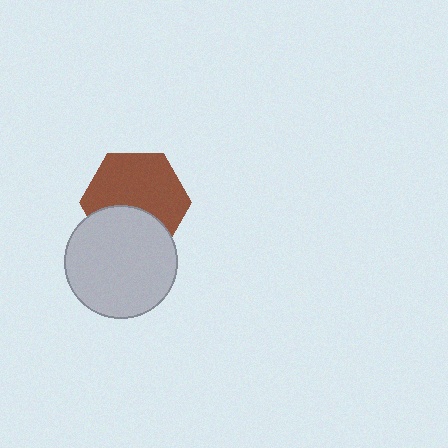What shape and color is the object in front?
The object in front is a light gray circle.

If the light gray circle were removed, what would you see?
You would see the complete brown hexagon.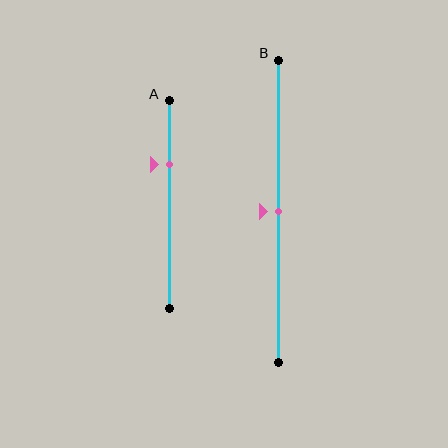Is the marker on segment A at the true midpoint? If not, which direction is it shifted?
No, the marker on segment A is shifted upward by about 19% of the segment length.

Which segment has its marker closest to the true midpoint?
Segment B has its marker closest to the true midpoint.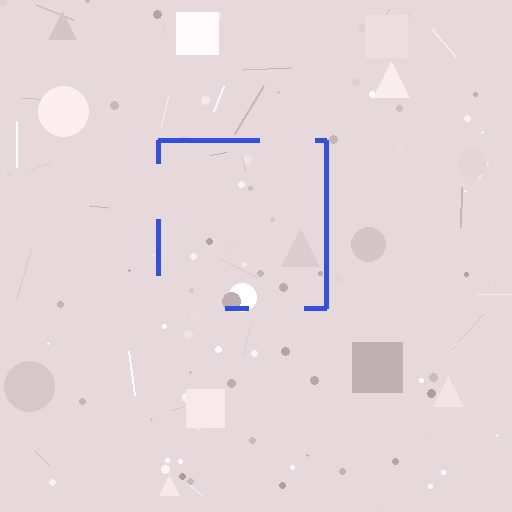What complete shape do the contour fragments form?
The contour fragments form a square.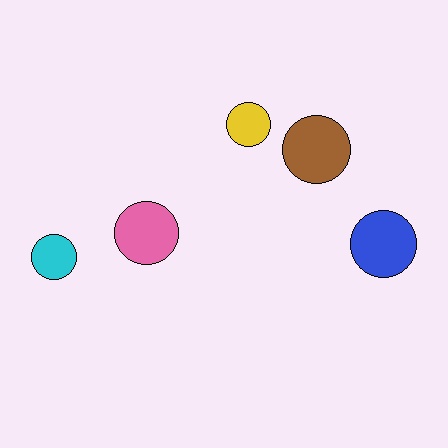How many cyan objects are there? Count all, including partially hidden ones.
There is 1 cyan object.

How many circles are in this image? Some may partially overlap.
There are 5 circles.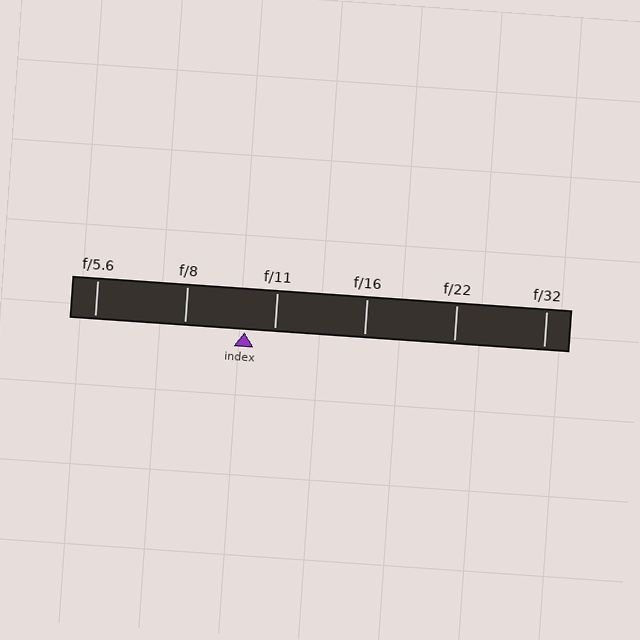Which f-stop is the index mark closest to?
The index mark is closest to f/11.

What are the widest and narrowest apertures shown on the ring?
The widest aperture shown is f/5.6 and the narrowest is f/32.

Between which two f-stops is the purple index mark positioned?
The index mark is between f/8 and f/11.